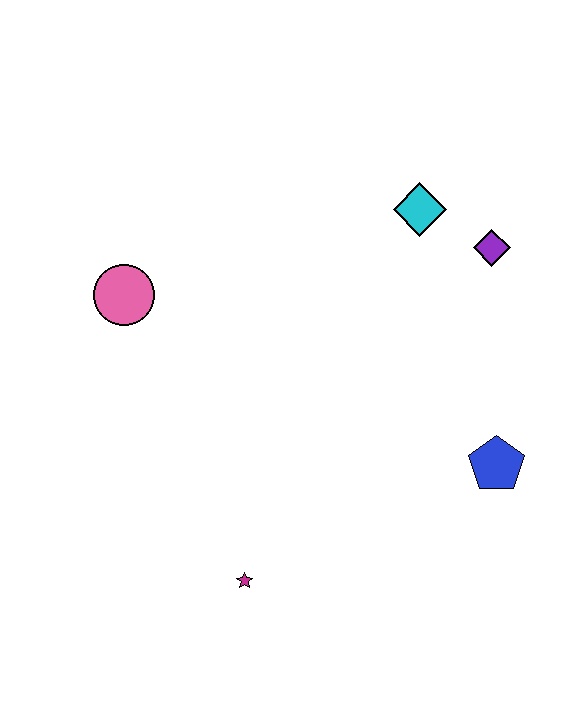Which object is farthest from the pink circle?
The blue pentagon is farthest from the pink circle.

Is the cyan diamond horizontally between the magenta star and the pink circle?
No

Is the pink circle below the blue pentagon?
No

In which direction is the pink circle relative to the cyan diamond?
The pink circle is to the left of the cyan diamond.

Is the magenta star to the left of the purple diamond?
Yes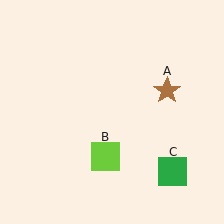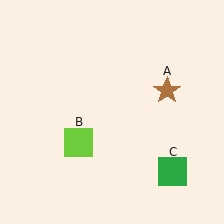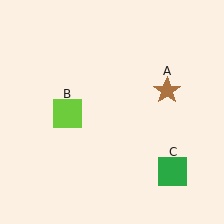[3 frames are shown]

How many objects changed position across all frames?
1 object changed position: lime square (object B).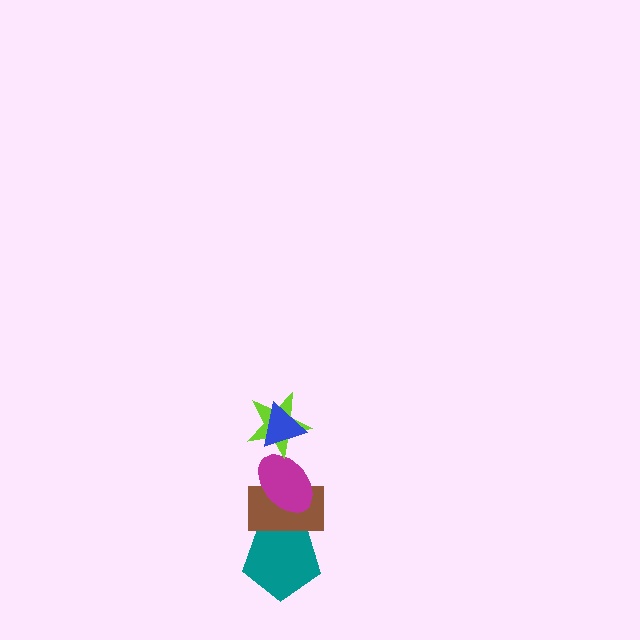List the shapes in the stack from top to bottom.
From top to bottom: the blue triangle, the lime star, the magenta ellipse, the brown rectangle, the teal pentagon.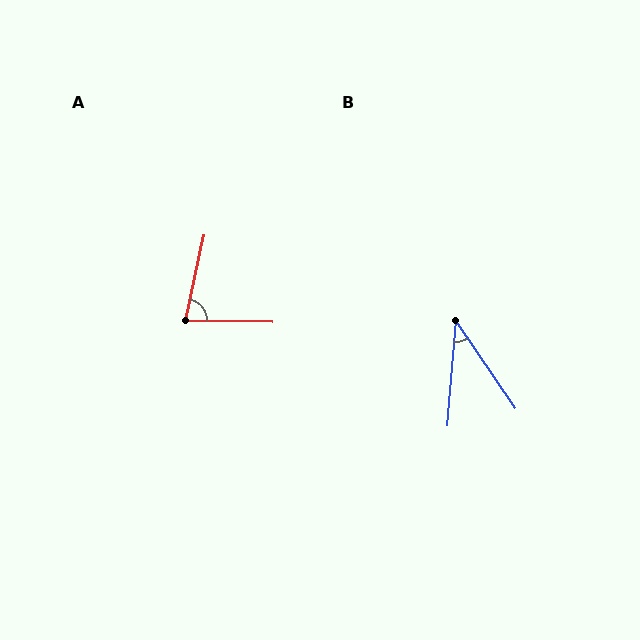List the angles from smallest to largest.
B (39°), A (79°).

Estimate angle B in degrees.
Approximately 39 degrees.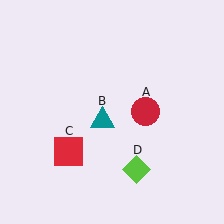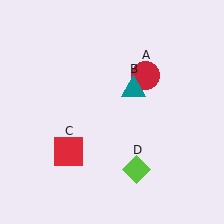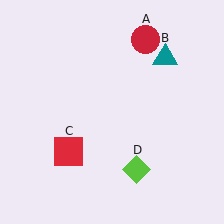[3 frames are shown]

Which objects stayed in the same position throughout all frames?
Red square (object C) and lime diamond (object D) remained stationary.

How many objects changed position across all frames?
2 objects changed position: red circle (object A), teal triangle (object B).